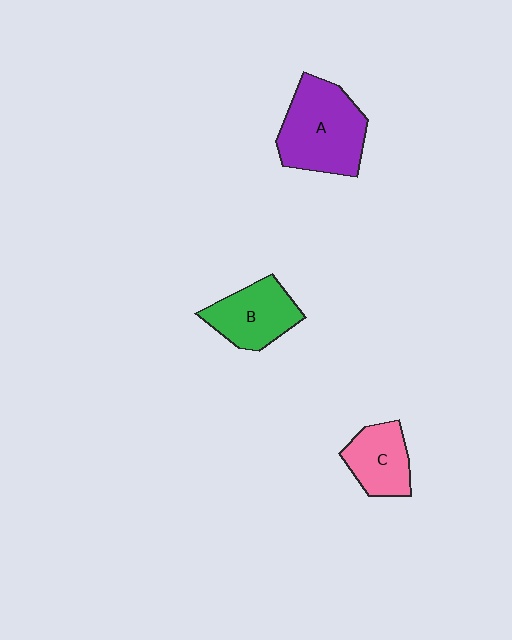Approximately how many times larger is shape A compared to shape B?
Approximately 1.5 times.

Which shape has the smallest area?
Shape C (pink).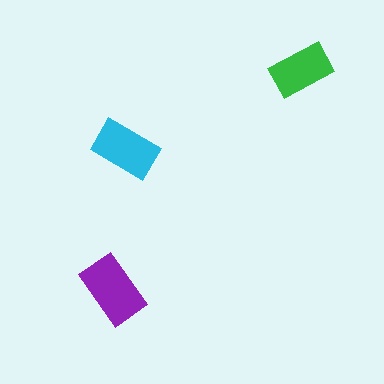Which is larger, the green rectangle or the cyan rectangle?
The cyan one.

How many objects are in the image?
There are 3 objects in the image.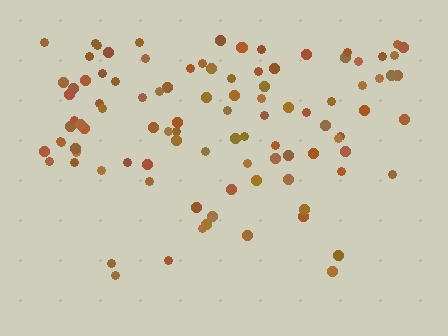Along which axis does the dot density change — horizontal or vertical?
Vertical.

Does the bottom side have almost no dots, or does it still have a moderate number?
Still a moderate number, just noticeably fewer than the top.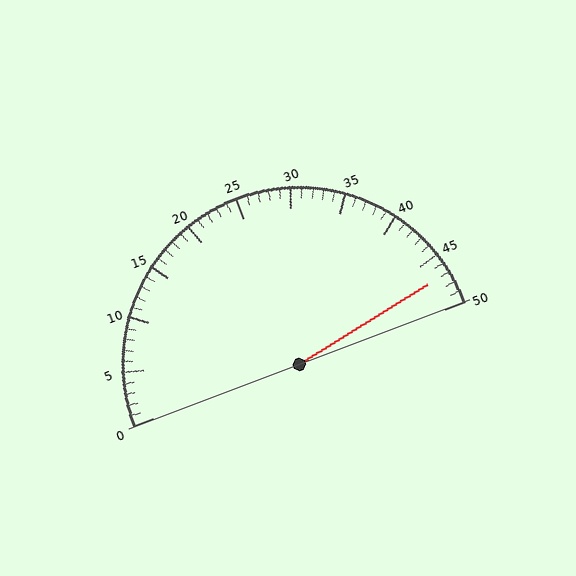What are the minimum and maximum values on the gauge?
The gauge ranges from 0 to 50.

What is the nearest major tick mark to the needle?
The nearest major tick mark is 45.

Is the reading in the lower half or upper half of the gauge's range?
The reading is in the upper half of the range (0 to 50).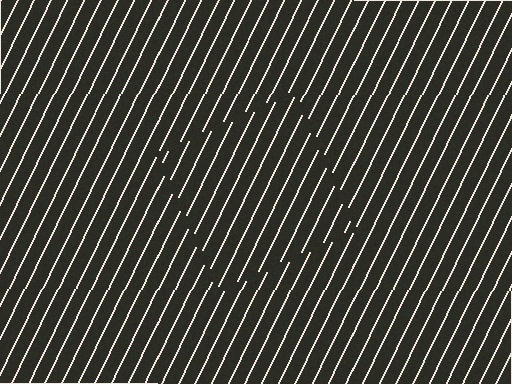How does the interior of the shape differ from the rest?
The interior of the shape contains the same grating, shifted by half a period — the contour is defined by the phase discontinuity where line-ends from the inner and outer gratings abut.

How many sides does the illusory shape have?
4 sides — the line-ends trace a square.